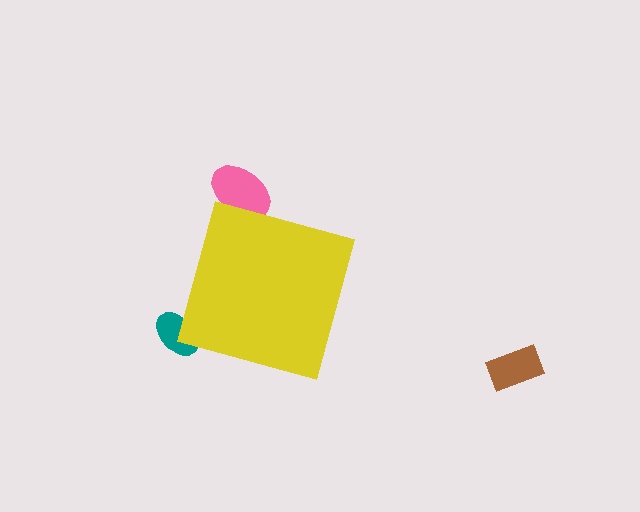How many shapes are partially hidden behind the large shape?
2 shapes are partially hidden.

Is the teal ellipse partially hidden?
Yes, the teal ellipse is partially hidden behind the yellow diamond.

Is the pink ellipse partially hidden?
Yes, the pink ellipse is partially hidden behind the yellow diamond.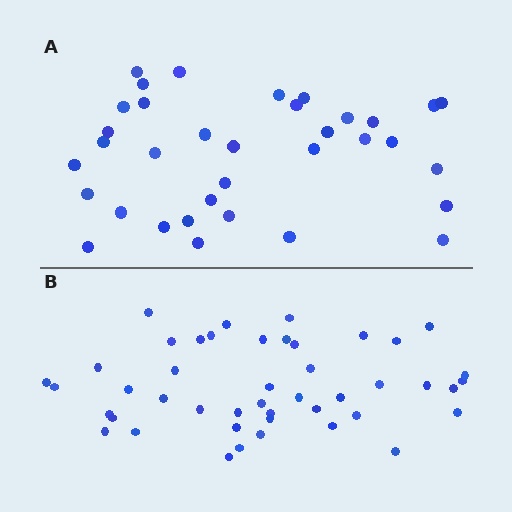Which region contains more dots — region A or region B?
Region B (the bottom region) has more dots.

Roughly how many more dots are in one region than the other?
Region B has roughly 10 or so more dots than region A.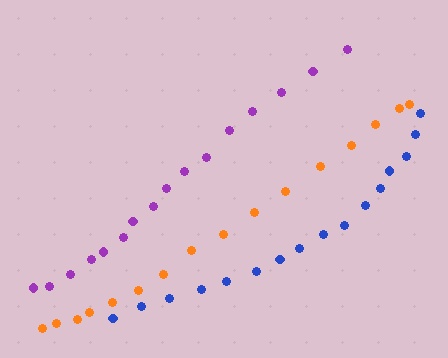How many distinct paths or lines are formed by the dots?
There are 3 distinct paths.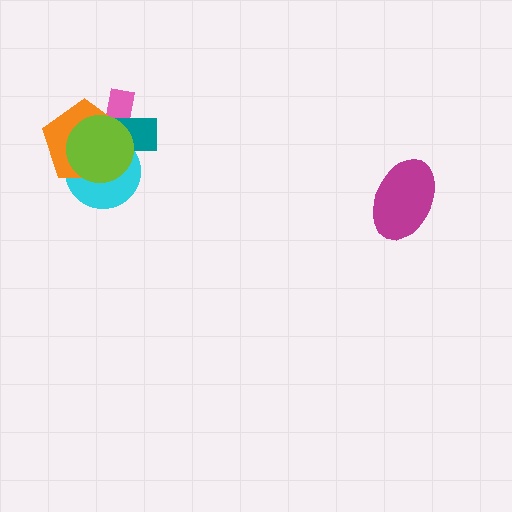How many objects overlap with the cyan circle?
4 objects overlap with the cyan circle.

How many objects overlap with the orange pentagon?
4 objects overlap with the orange pentagon.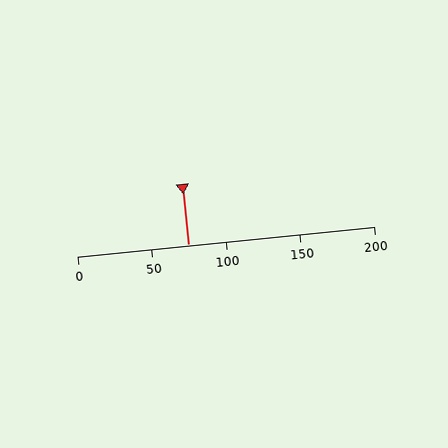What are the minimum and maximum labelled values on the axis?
The axis runs from 0 to 200.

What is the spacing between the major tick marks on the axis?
The major ticks are spaced 50 apart.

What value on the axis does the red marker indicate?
The marker indicates approximately 75.